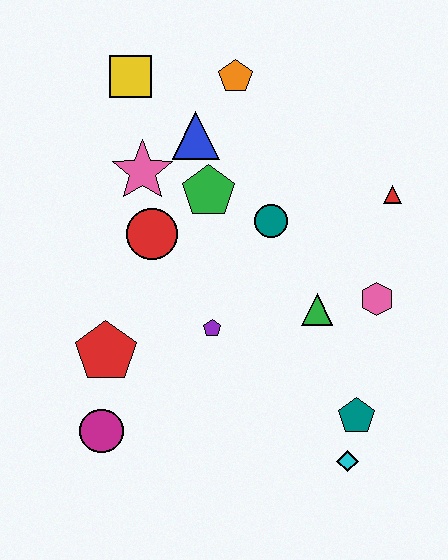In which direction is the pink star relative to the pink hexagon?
The pink star is to the left of the pink hexagon.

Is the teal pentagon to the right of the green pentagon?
Yes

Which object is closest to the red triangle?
The pink hexagon is closest to the red triangle.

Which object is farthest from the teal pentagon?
The yellow square is farthest from the teal pentagon.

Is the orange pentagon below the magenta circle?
No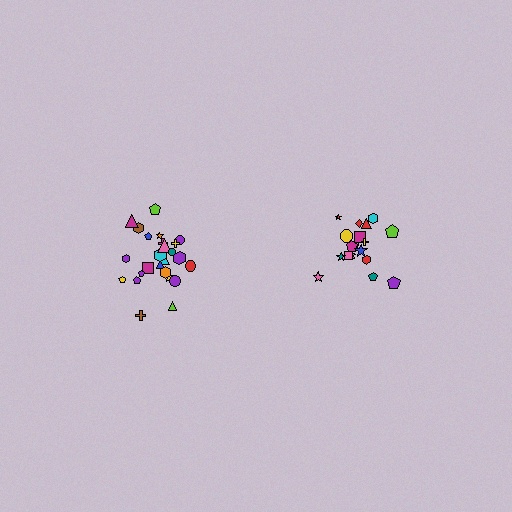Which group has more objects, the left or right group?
The left group.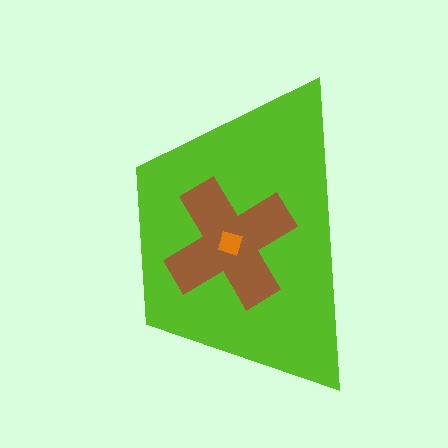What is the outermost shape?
The lime trapezoid.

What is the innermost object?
The orange square.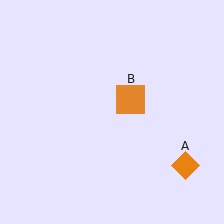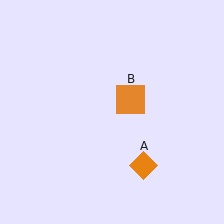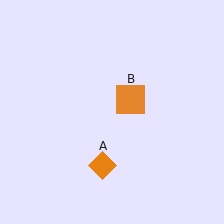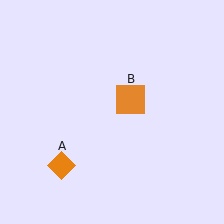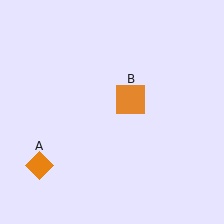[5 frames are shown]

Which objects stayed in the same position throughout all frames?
Orange square (object B) remained stationary.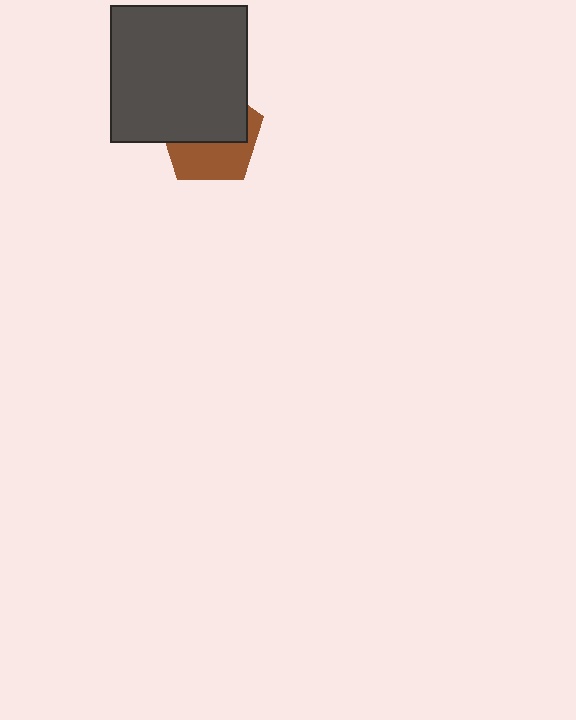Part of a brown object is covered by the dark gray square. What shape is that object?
It is a pentagon.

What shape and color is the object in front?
The object in front is a dark gray square.